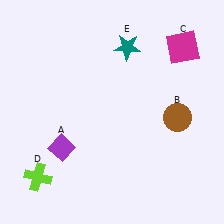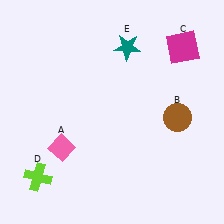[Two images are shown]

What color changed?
The diamond (A) changed from purple in Image 1 to pink in Image 2.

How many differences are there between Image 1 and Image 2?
There is 1 difference between the two images.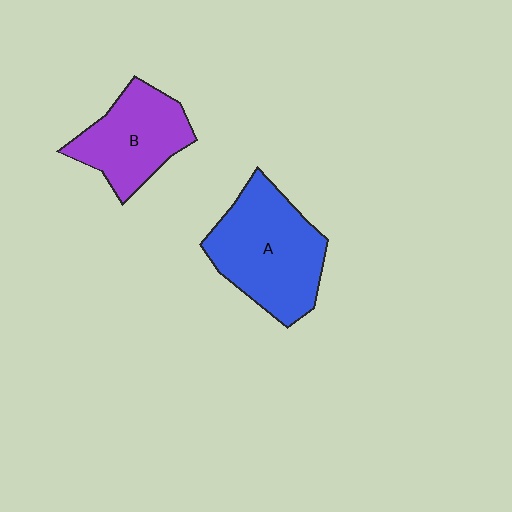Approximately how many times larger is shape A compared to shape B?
Approximately 1.4 times.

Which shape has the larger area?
Shape A (blue).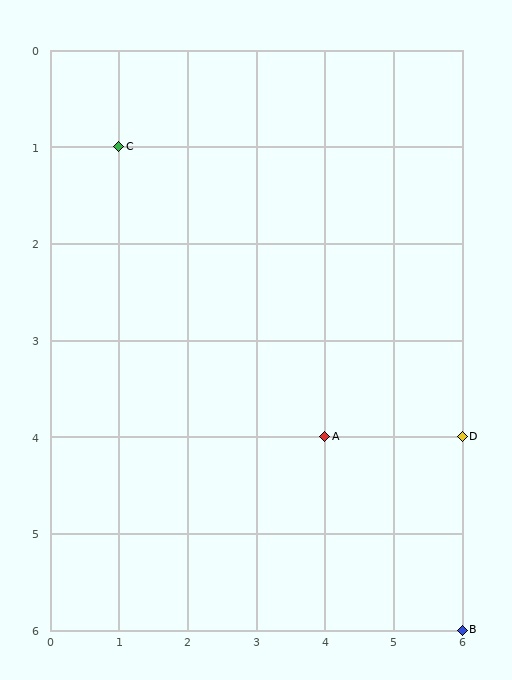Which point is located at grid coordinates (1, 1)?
Point C is at (1, 1).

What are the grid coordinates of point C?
Point C is at grid coordinates (1, 1).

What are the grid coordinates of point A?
Point A is at grid coordinates (4, 4).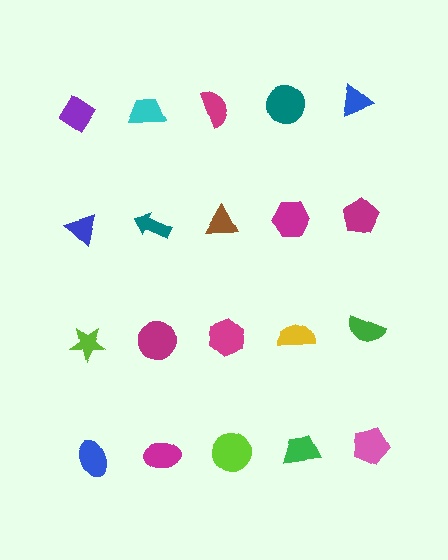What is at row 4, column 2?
A magenta ellipse.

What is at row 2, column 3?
A brown triangle.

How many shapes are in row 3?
5 shapes.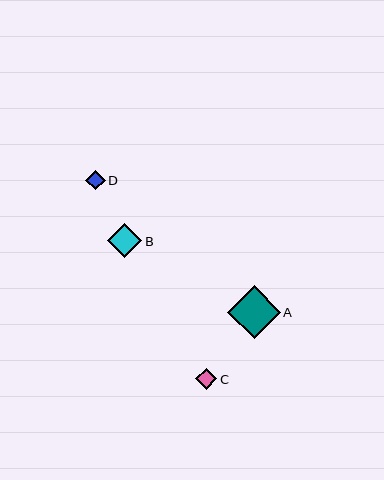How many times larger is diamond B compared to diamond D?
Diamond B is approximately 1.7 times the size of diamond D.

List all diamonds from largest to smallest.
From largest to smallest: A, B, C, D.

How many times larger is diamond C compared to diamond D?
Diamond C is approximately 1.1 times the size of diamond D.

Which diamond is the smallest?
Diamond D is the smallest with a size of approximately 20 pixels.